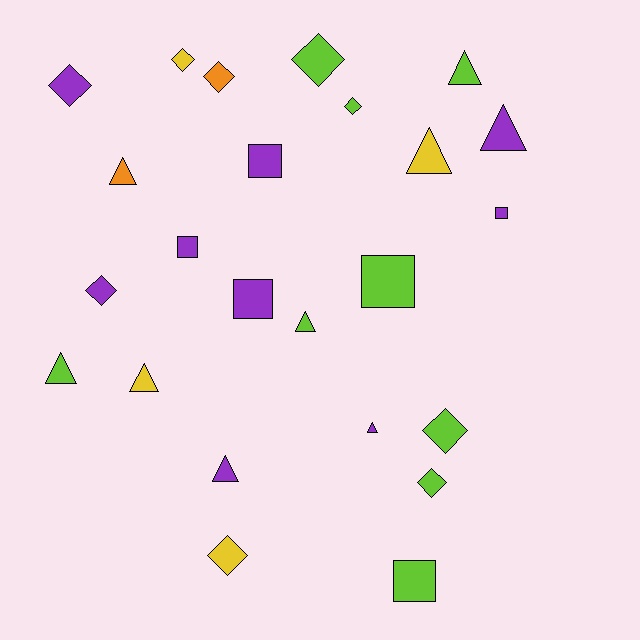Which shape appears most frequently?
Triangle, with 9 objects.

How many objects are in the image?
There are 24 objects.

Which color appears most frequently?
Purple, with 9 objects.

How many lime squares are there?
There are 2 lime squares.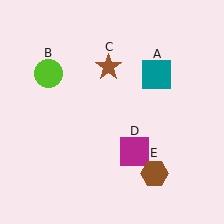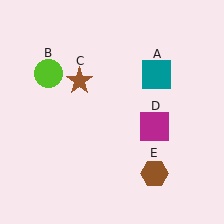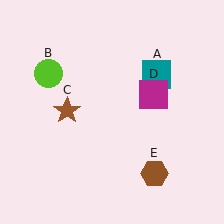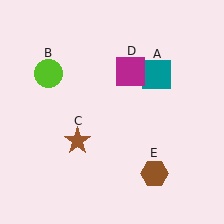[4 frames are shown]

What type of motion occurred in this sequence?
The brown star (object C), magenta square (object D) rotated counterclockwise around the center of the scene.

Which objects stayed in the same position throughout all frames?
Teal square (object A) and lime circle (object B) and brown hexagon (object E) remained stationary.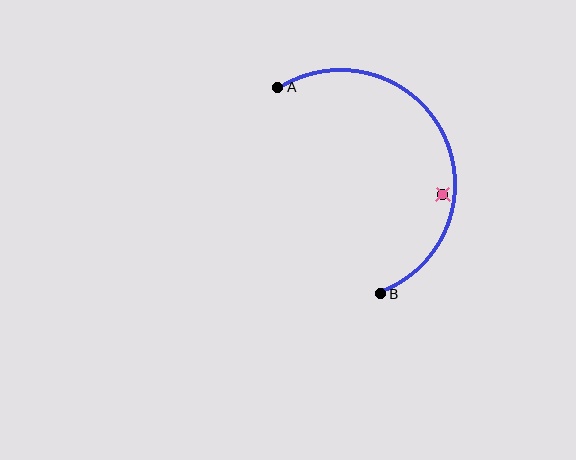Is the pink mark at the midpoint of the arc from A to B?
No — the pink mark does not lie on the arc at all. It sits slightly inside the curve.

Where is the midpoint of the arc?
The arc midpoint is the point on the curve farthest from the straight line joining A and B. It sits to the right of that line.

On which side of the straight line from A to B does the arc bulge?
The arc bulges to the right of the straight line connecting A and B.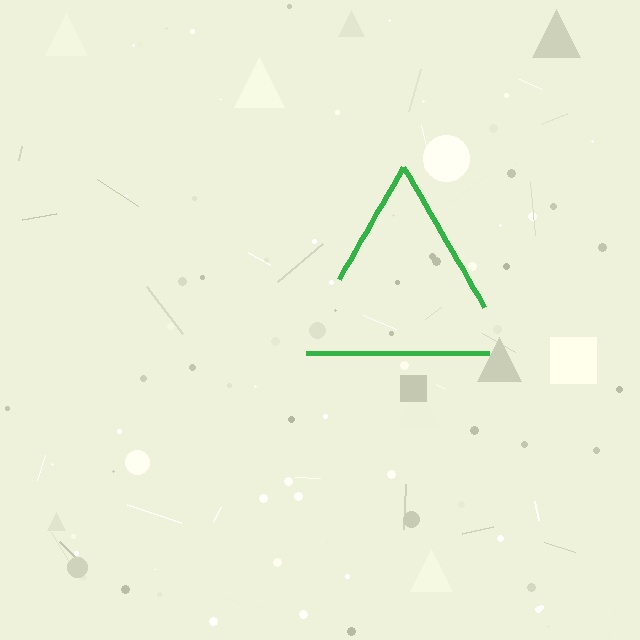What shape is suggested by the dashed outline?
The dashed outline suggests a triangle.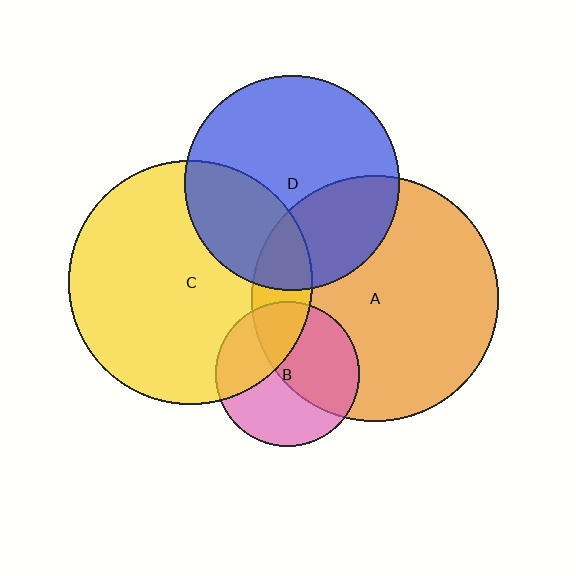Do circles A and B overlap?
Yes.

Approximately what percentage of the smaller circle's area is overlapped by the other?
Approximately 50%.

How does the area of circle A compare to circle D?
Approximately 1.3 times.